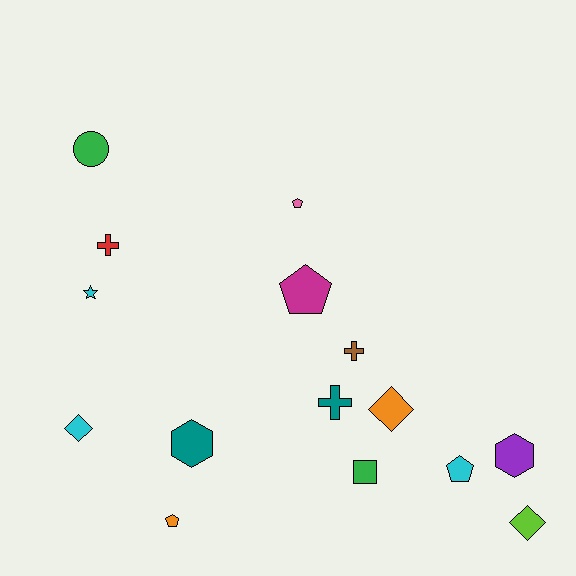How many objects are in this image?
There are 15 objects.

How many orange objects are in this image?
There are 2 orange objects.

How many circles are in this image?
There is 1 circle.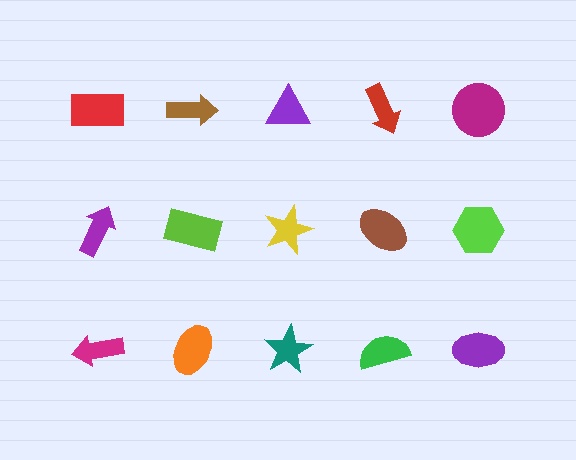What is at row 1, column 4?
A red arrow.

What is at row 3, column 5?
A purple ellipse.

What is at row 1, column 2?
A brown arrow.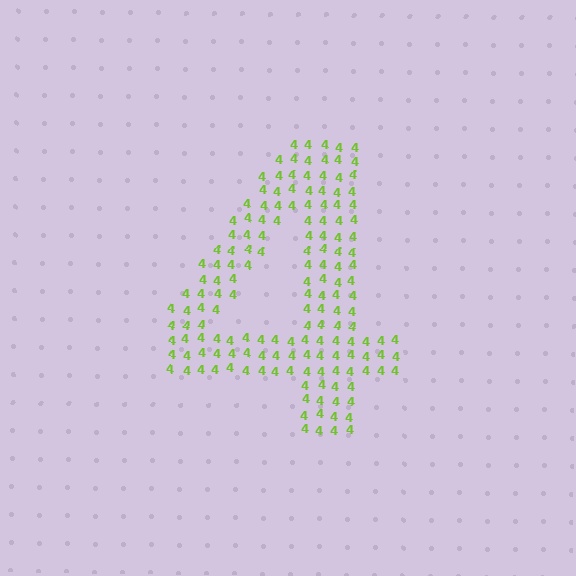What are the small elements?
The small elements are digit 4's.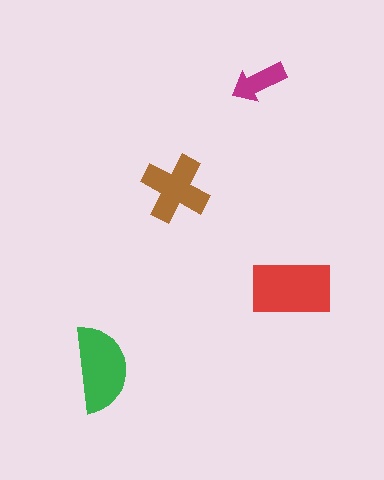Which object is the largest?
The red rectangle.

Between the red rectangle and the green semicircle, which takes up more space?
The red rectangle.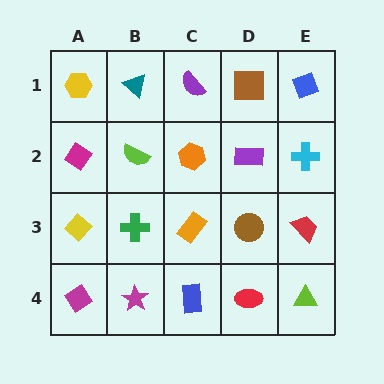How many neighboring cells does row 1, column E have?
2.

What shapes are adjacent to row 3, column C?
An orange hexagon (row 2, column C), a blue rectangle (row 4, column C), a green cross (row 3, column B), a brown circle (row 3, column D).